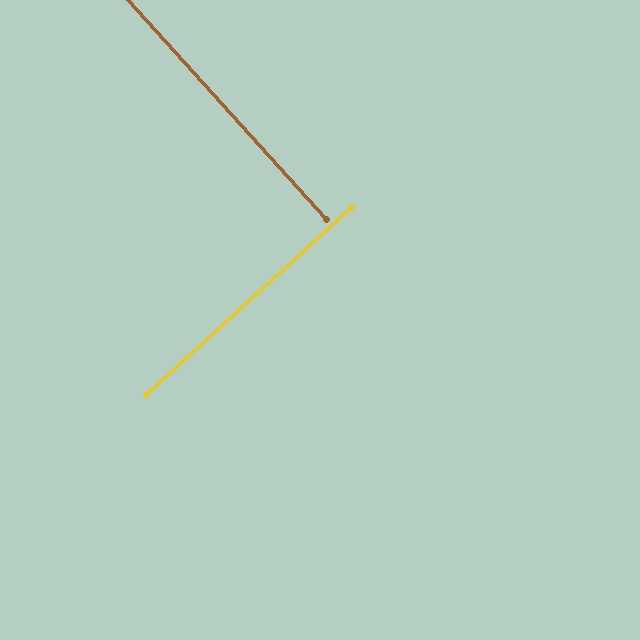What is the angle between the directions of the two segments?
Approximately 90 degrees.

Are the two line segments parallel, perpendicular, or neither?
Perpendicular — they meet at approximately 90°.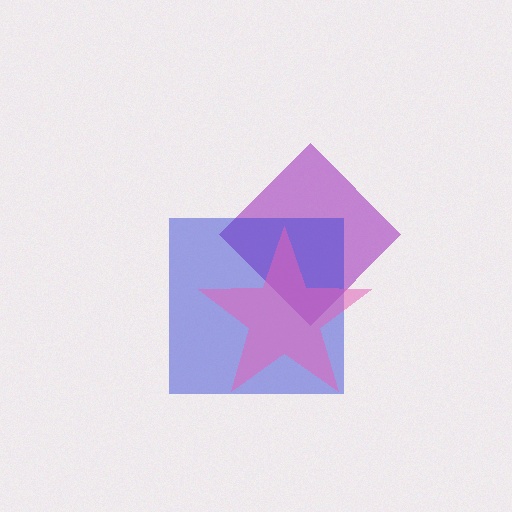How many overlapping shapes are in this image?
There are 3 overlapping shapes in the image.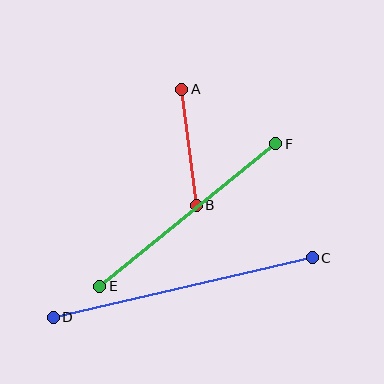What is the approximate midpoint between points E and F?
The midpoint is at approximately (188, 215) pixels.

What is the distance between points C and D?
The distance is approximately 266 pixels.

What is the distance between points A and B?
The distance is approximately 117 pixels.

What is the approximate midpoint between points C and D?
The midpoint is at approximately (183, 288) pixels.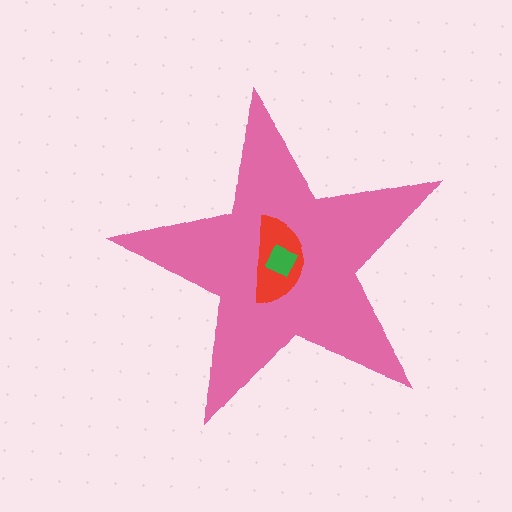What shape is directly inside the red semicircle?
The green diamond.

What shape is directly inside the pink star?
The red semicircle.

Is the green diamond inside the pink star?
Yes.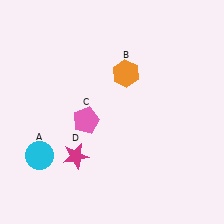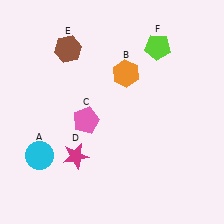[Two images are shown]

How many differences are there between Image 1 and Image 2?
There are 2 differences between the two images.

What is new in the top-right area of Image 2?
A lime pentagon (F) was added in the top-right area of Image 2.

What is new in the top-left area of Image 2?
A brown hexagon (E) was added in the top-left area of Image 2.